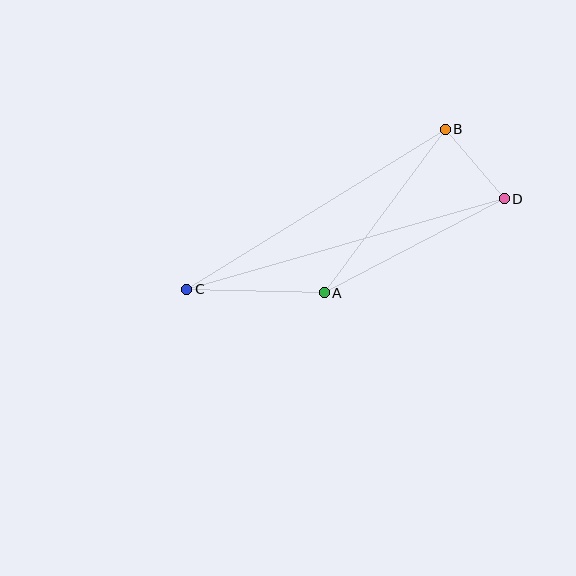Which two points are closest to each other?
Points B and D are closest to each other.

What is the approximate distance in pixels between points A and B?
The distance between A and B is approximately 204 pixels.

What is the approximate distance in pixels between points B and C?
The distance between B and C is approximately 304 pixels.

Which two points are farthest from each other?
Points C and D are farthest from each other.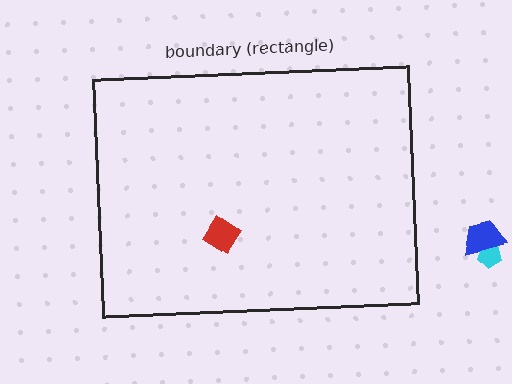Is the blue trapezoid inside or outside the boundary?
Outside.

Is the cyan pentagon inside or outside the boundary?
Outside.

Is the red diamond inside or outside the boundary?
Inside.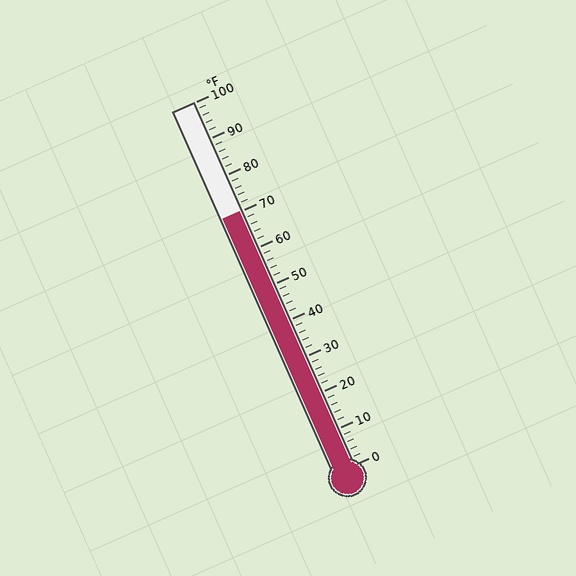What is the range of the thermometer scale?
The thermometer scale ranges from 0°F to 100°F.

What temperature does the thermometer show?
The thermometer shows approximately 70°F.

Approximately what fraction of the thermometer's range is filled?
The thermometer is filled to approximately 70% of its range.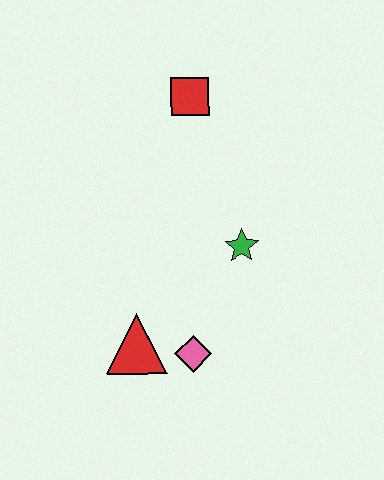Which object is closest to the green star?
The pink diamond is closest to the green star.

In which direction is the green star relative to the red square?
The green star is below the red square.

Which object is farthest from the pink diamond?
The red square is farthest from the pink diamond.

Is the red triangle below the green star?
Yes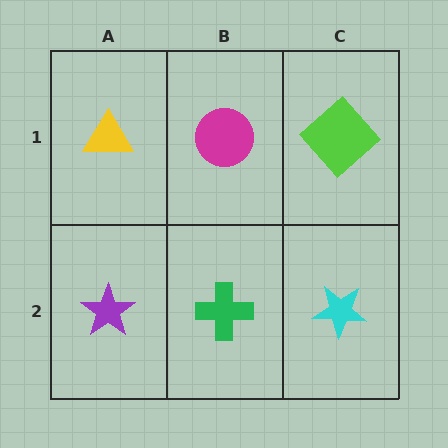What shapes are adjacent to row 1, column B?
A green cross (row 2, column B), a yellow triangle (row 1, column A), a lime diamond (row 1, column C).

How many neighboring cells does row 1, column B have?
3.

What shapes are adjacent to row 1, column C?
A cyan star (row 2, column C), a magenta circle (row 1, column B).